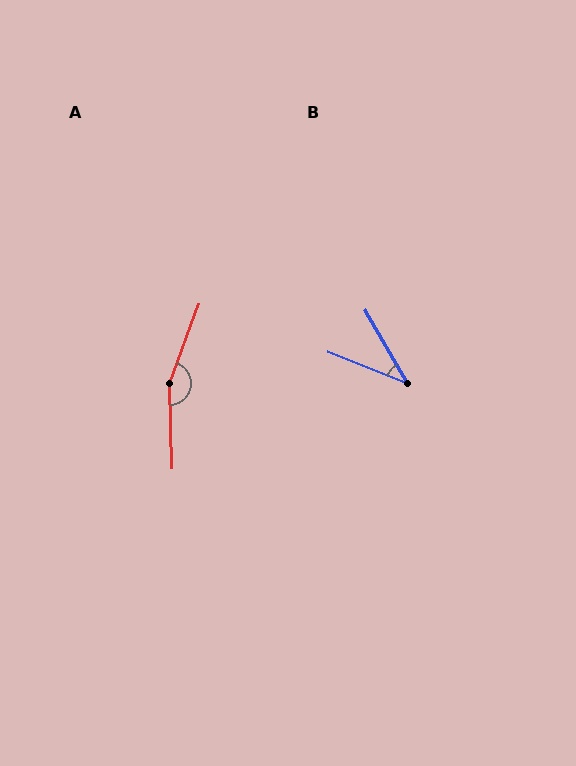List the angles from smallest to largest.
B (39°), A (158°).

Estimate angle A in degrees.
Approximately 158 degrees.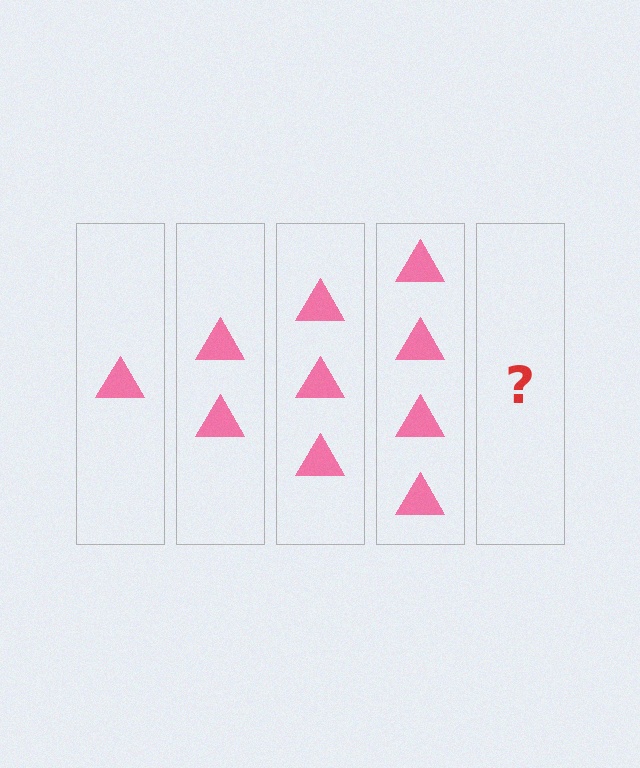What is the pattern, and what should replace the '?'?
The pattern is that each step adds one more triangle. The '?' should be 5 triangles.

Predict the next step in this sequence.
The next step is 5 triangles.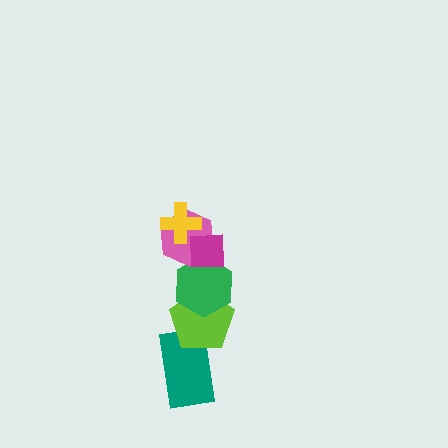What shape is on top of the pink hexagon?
The magenta square is on top of the pink hexagon.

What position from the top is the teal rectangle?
The teal rectangle is 6th from the top.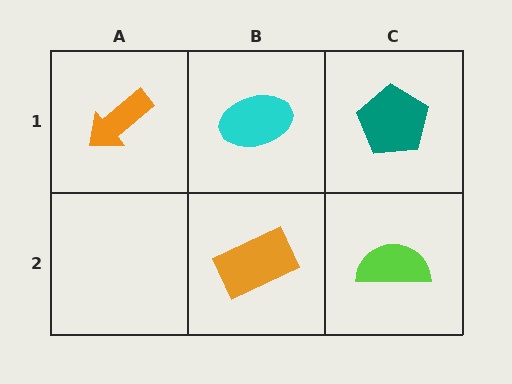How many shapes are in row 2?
2 shapes.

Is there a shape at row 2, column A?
No, that cell is empty.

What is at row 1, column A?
An orange arrow.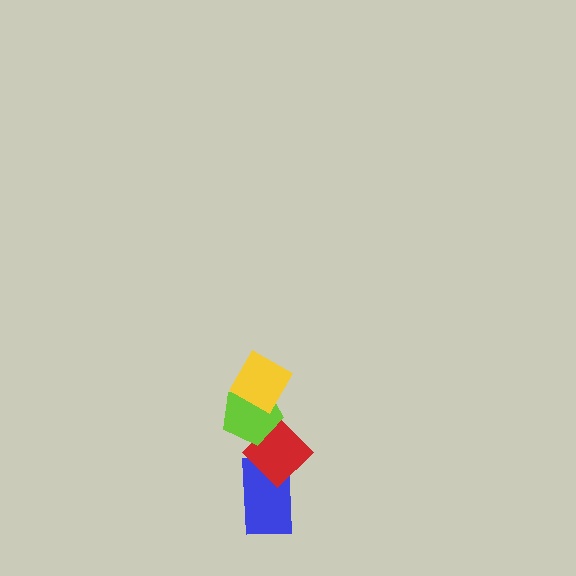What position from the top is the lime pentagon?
The lime pentagon is 2nd from the top.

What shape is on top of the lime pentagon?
The yellow diamond is on top of the lime pentagon.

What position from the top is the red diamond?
The red diamond is 3rd from the top.